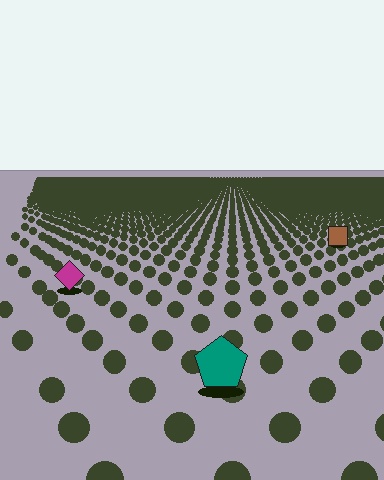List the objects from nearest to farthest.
From nearest to farthest: the teal pentagon, the magenta diamond, the brown square.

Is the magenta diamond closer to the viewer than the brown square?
Yes. The magenta diamond is closer — you can tell from the texture gradient: the ground texture is coarser near it.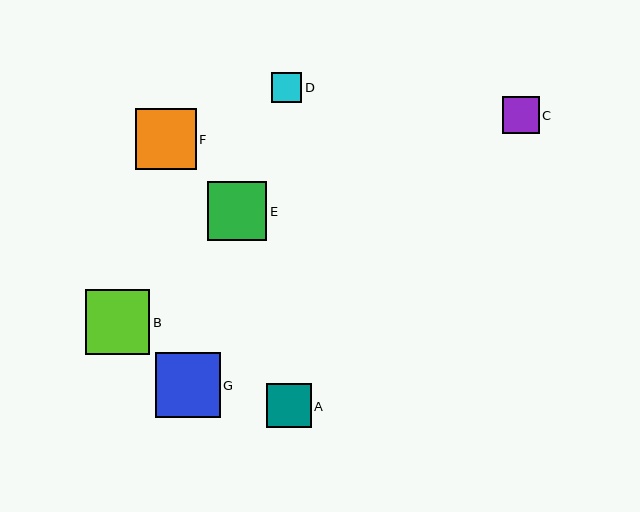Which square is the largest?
Square G is the largest with a size of approximately 65 pixels.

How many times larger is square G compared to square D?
Square G is approximately 2.2 times the size of square D.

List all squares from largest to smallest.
From largest to smallest: G, B, F, E, A, C, D.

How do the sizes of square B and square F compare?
Square B and square F are approximately the same size.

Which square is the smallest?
Square D is the smallest with a size of approximately 30 pixels.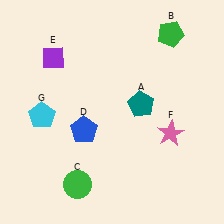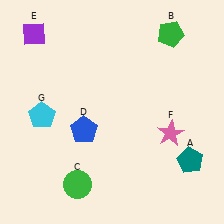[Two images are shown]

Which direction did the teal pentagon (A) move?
The teal pentagon (A) moved down.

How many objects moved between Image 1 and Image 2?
2 objects moved between the two images.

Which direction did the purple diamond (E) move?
The purple diamond (E) moved up.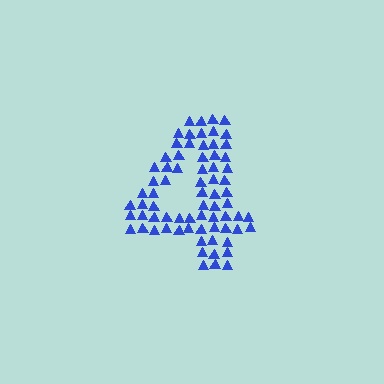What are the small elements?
The small elements are triangles.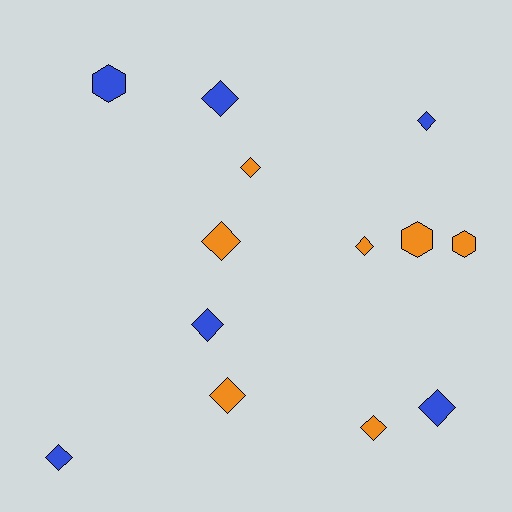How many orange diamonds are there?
There are 5 orange diamonds.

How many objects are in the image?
There are 13 objects.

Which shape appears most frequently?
Diamond, with 10 objects.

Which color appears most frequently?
Orange, with 7 objects.